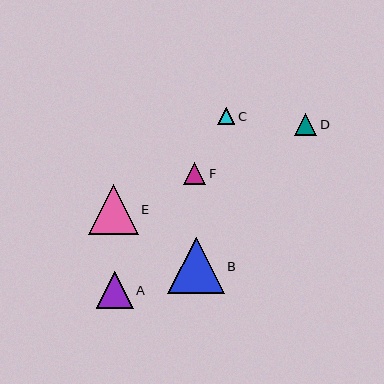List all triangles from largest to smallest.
From largest to smallest: B, E, A, D, F, C.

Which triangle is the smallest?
Triangle C is the smallest with a size of approximately 17 pixels.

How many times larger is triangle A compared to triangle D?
Triangle A is approximately 1.7 times the size of triangle D.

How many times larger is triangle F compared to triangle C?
Triangle F is approximately 1.3 times the size of triangle C.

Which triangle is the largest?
Triangle B is the largest with a size of approximately 57 pixels.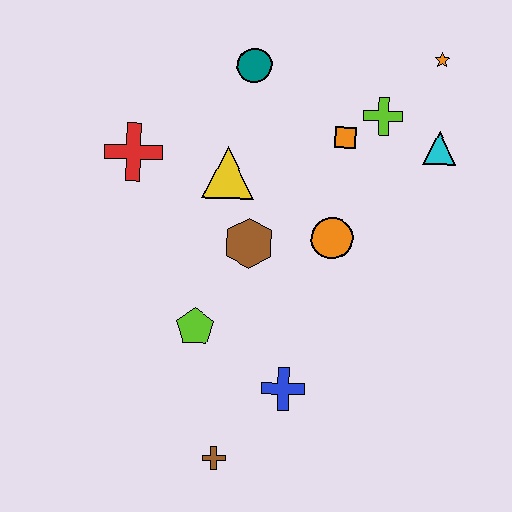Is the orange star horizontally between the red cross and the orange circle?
No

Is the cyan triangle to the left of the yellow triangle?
No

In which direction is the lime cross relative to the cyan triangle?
The lime cross is to the left of the cyan triangle.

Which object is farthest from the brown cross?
The orange star is farthest from the brown cross.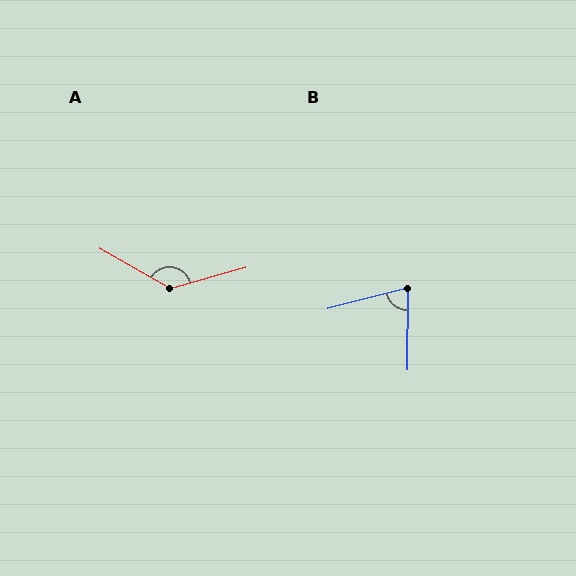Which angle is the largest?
A, at approximately 135 degrees.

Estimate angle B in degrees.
Approximately 75 degrees.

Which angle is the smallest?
B, at approximately 75 degrees.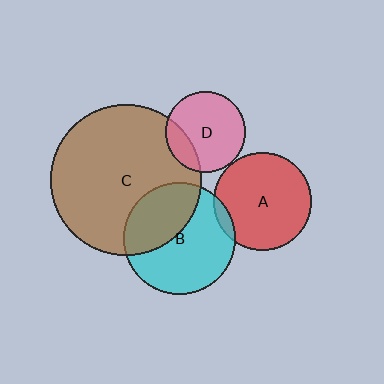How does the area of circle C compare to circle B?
Approximately 1.8 times.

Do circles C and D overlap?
Yes.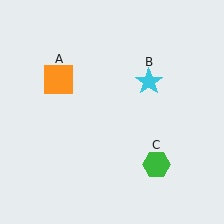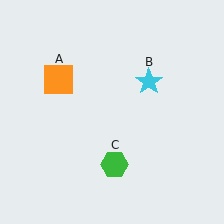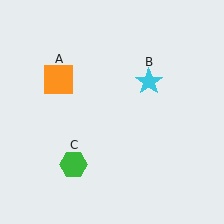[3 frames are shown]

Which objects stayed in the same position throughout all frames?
Orange square (object A) and cyan star (object B) remained stationary.